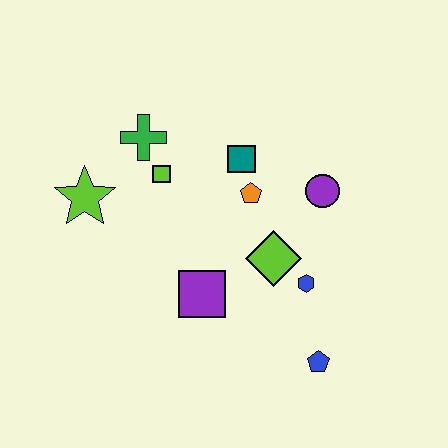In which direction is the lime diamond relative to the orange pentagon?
The lime diamond is below the orange pentagon.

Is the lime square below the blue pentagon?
No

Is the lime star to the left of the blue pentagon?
Yes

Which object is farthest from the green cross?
The blue pentagon is farthest from the green cross.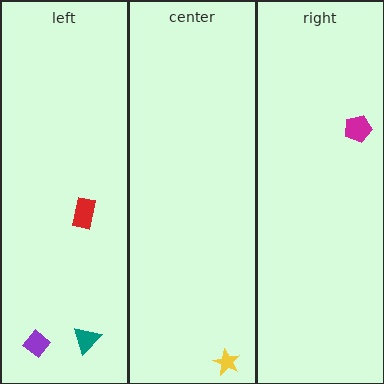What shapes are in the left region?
The teal triangle, the red rectangle, the purple diamond.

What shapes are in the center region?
The yellow star.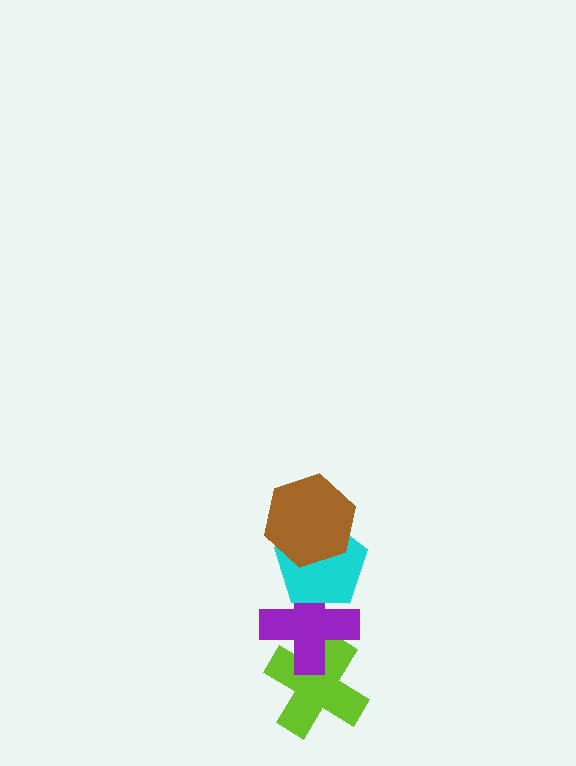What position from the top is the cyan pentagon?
The cyan pentagon is 2nd from the top.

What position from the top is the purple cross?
The purple cross is 3rd from the top.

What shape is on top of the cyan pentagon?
The brown hexagon is on top of the cyan pentagon.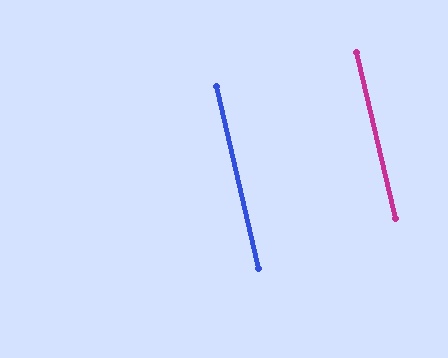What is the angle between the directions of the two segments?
Approximately 0 degrees.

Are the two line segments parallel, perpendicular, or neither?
Parallel — their directions differ by only 0.3°.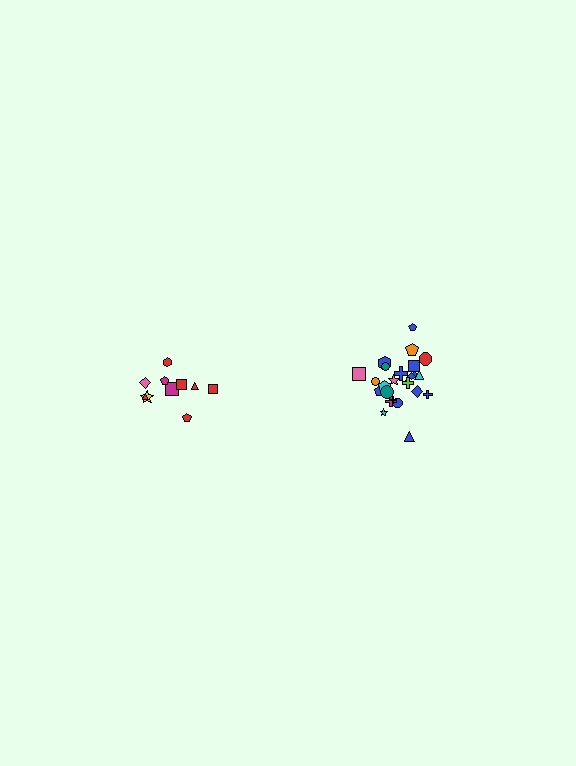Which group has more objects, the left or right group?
The right group.